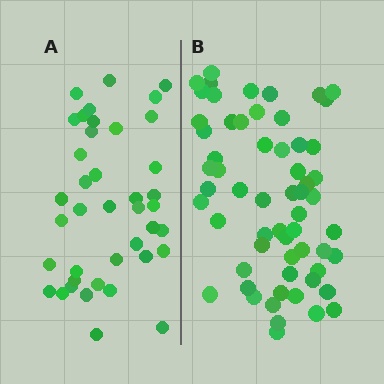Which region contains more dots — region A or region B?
Region B (the right region) has more dots.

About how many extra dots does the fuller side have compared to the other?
Region B has approximately 20 more dots than region A.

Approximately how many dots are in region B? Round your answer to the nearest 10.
About 60 dots.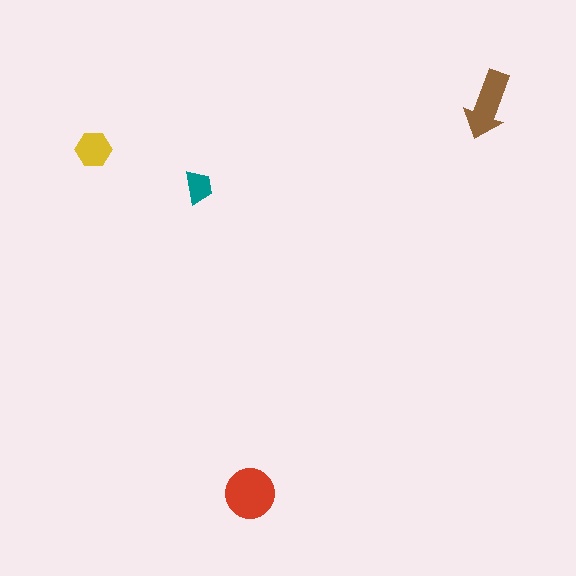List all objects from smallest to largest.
The teal trapezoid, the yellow hexagon, the brown arrow, the red circle.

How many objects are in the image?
There are 4 objects in the image.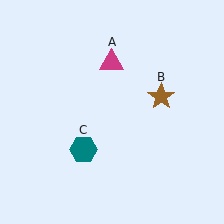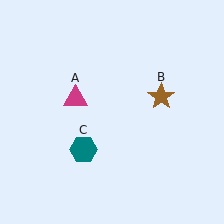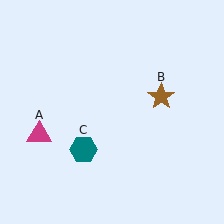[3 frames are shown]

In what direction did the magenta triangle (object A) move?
The magenta triangle (object A) moved down and to the left.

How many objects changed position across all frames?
1 object changed position: magenta triangle (object A).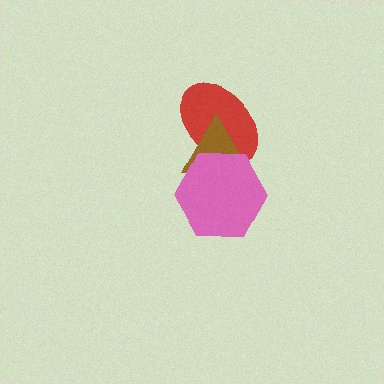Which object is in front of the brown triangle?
The pink hexagon is in front of the brown triangle.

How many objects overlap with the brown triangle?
2 objects overlap with the brown triangle.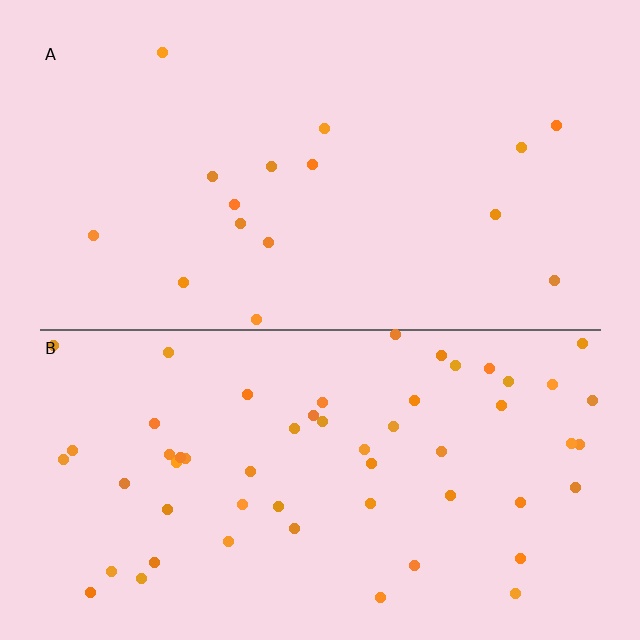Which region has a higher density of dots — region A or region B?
B (the bottom).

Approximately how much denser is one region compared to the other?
Approximately 3.5× — region B over region A.